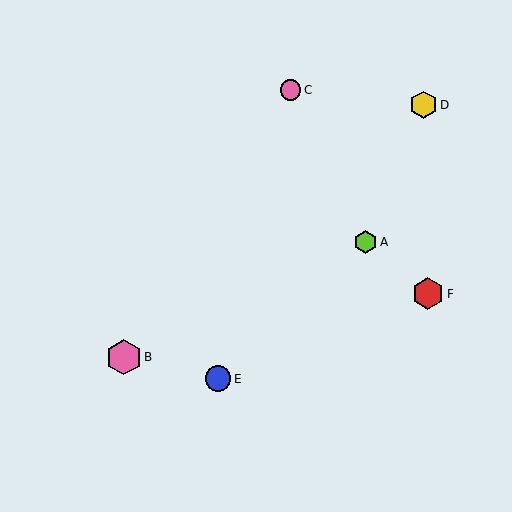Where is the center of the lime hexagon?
The center of the lime hexagon is at (366, 242).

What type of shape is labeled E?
Shape E is a blue circle.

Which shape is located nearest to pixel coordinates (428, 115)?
The yellow hexagon (labeled D) at (423, 105) is nearest to that location.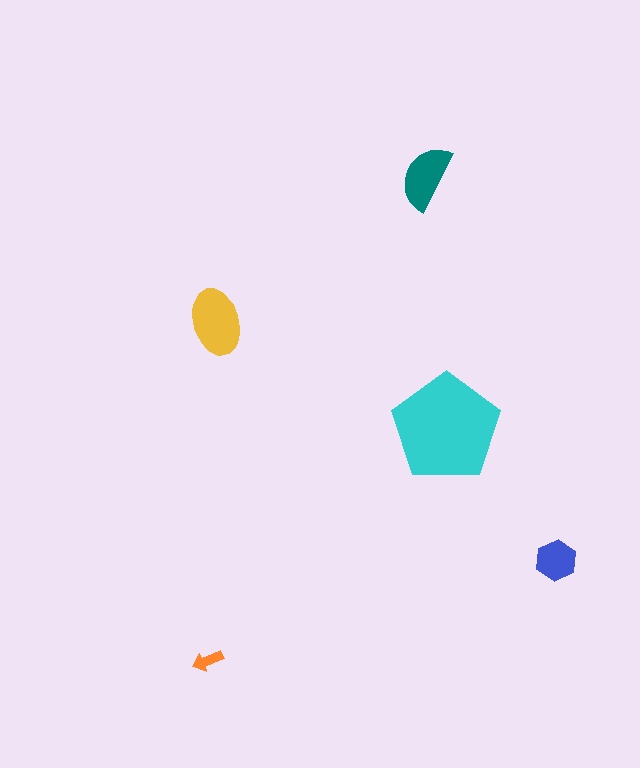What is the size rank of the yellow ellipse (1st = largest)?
2nd.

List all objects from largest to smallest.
The cyan pentagon, the yellow ellipse, the teal semicircle, the blue hexagon, the orange arrow.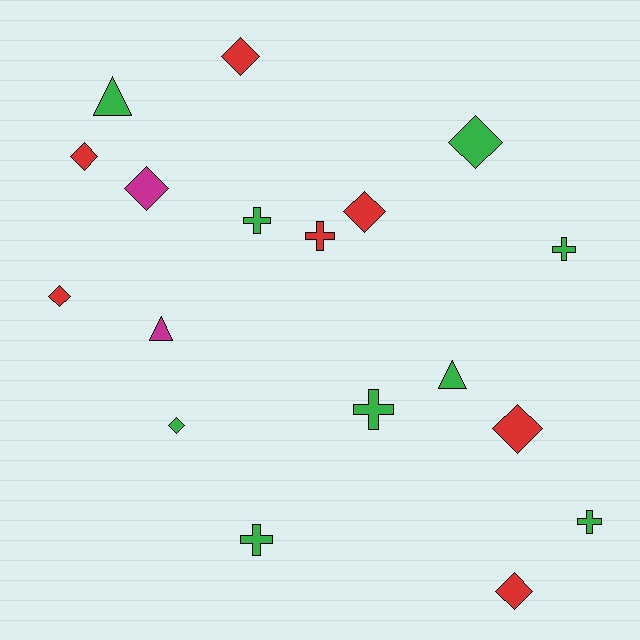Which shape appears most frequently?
Diamond, with 9 objects.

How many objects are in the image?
There are 18 objects.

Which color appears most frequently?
Green, with 9 objects.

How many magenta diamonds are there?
There is 1 magenta diamond.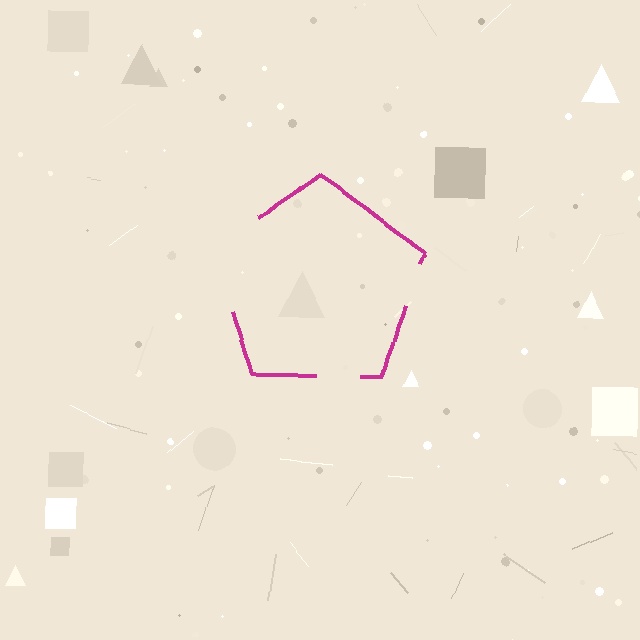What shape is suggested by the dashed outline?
The dashed outline suggests a pentagon.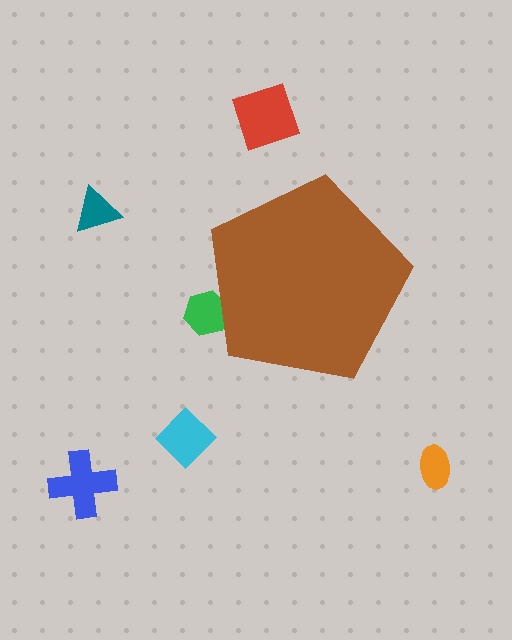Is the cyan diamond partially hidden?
No, the cyan diamond is fully visible.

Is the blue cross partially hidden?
No, the blue cross is fully visible.